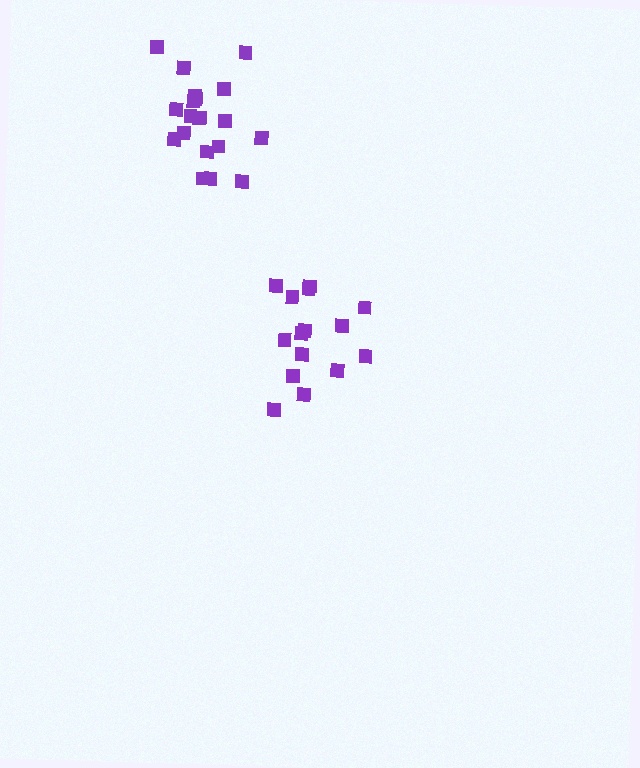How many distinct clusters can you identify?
There are 2 distinct clusters.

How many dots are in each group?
Group 1: 20 dots, Group 2: 15 dots (35 total).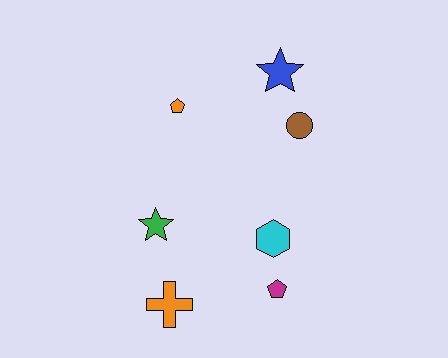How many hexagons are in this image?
There is 1 hexagon.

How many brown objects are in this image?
There is 1 brown object.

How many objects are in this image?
There are 7 objects.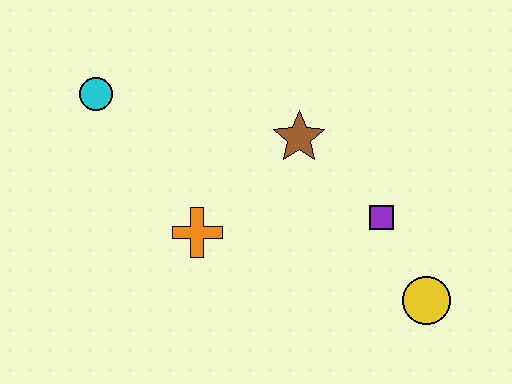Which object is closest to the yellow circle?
The purple square is closest to the yellow circle.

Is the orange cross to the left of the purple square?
Yes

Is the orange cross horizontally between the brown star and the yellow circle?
No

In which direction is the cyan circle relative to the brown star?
The cyan circle is to the left of the brown star.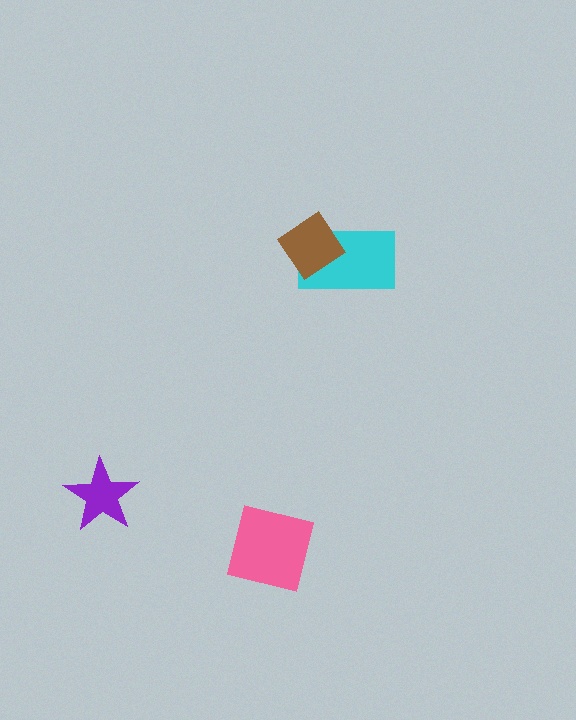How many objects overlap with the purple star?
0 objects overlap with the purple star.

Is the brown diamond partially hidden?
No, no other shape covers it.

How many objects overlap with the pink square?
0 objects overlap with the pink square.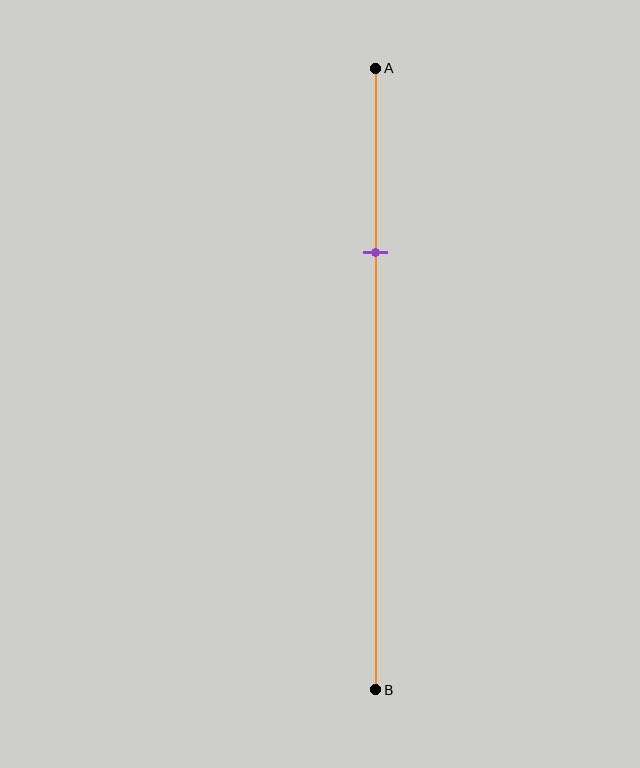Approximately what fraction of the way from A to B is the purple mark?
The purple mark is approximately 30% of the way from A to B.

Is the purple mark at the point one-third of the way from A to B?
No, the mark is at about 30% from A, not at the 33% one-third point.